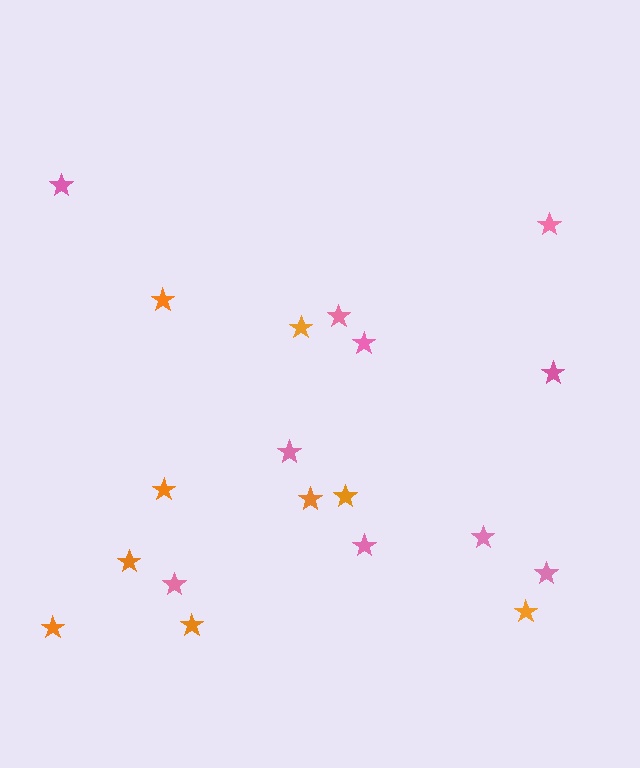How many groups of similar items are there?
There are 2 groups: one group of pink stars (10) and one group of orange stars (9).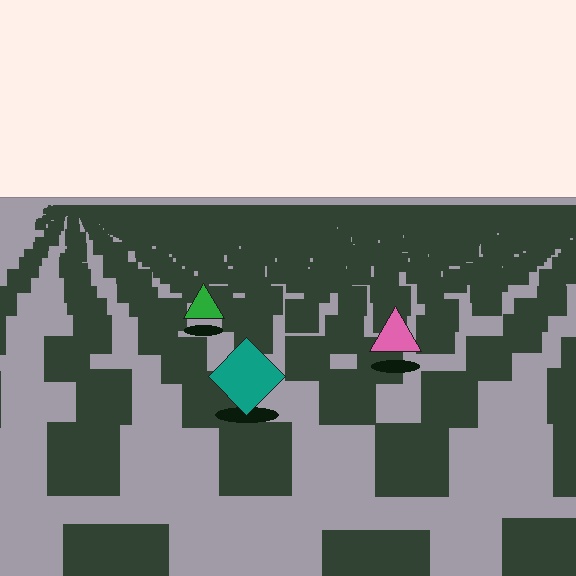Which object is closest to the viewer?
The teal diamond is closest. The texture marks near it are larger and more spread out.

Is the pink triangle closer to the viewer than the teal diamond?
No. The teal diamond is closer — you can tell from the texture gradient: the ground texture is coarser near it.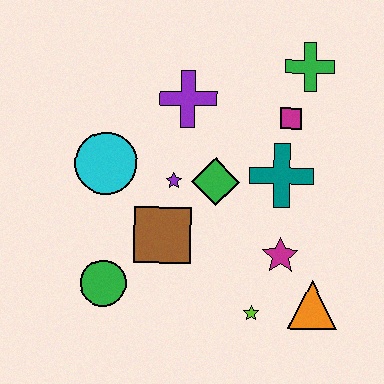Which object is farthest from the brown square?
The green cross is farthest from the brown square.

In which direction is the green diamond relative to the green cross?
The green diamond is below the green cross.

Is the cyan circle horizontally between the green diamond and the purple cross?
No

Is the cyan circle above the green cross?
No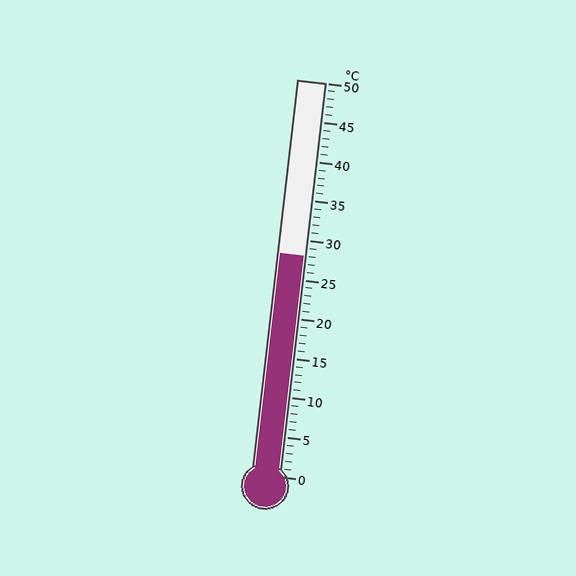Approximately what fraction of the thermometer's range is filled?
The thermometer is filled to approximately 55% of its range.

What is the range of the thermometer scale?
The thermometer scale ranges from 0°C to 50°C.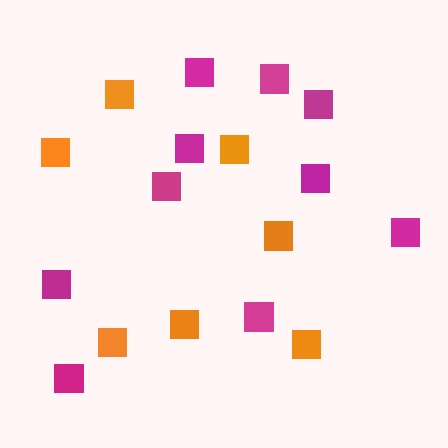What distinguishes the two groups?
There are 2 groups: one group of magenta squares (10) and one group of orange squares (7).